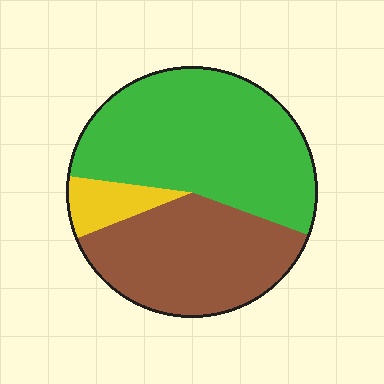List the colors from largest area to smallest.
From largest to smallest: green, brown, yellow.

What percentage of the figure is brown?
Brown takes up between a third and a half of the figure.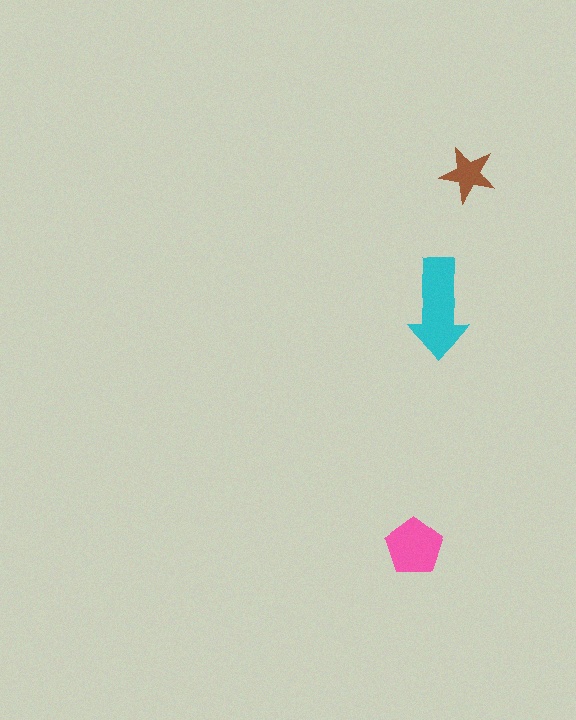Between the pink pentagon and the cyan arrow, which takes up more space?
The cyan arrow.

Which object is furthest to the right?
The brown star is rightmost.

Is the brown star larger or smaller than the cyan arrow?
Smaller.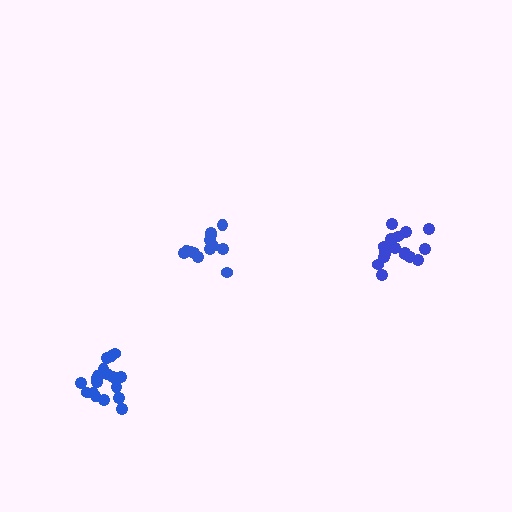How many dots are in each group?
Group 1: 13 dots, Group 2: 18 dots, Group 3: 17 dots (48 total).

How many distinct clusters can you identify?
There are 3 distinct clusters.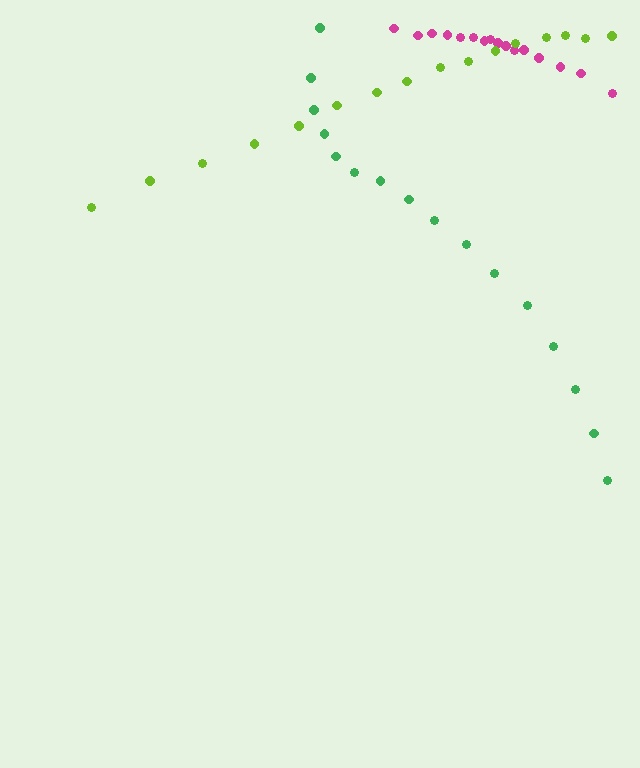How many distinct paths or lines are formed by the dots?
There are 3 distinct paths.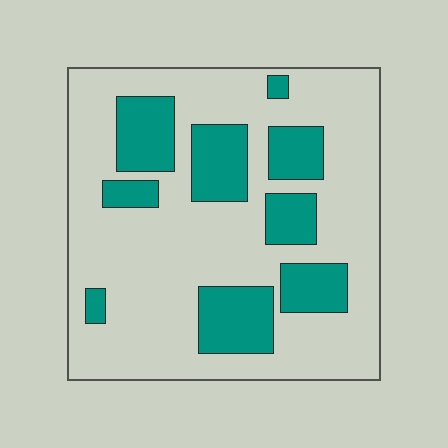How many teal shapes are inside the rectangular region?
9.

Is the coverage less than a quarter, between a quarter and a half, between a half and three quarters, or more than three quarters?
Between a quarter and a half.